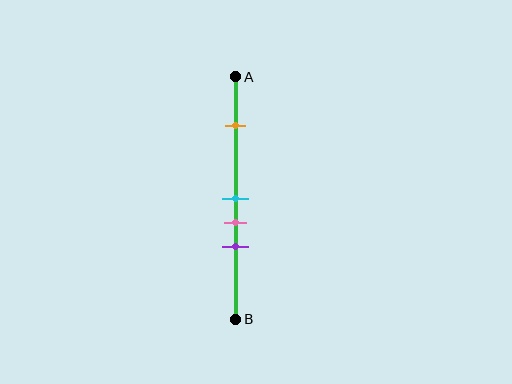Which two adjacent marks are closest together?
The cyan and pink marks are the closest adjacent pair.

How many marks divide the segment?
There are 4 marks dividing the segment.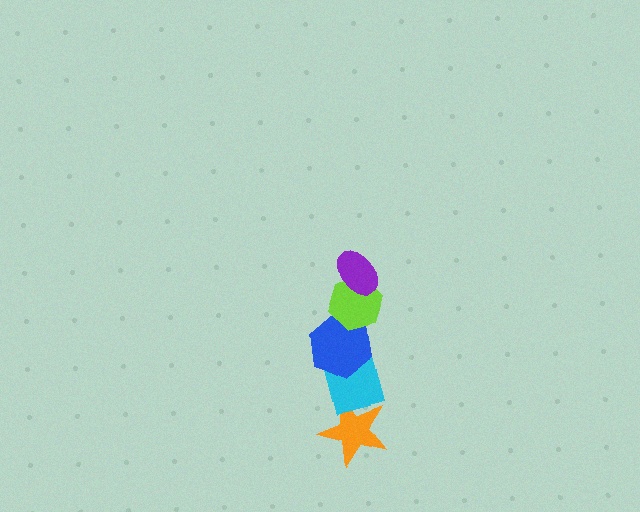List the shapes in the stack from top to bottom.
From top to bottom: the purple ellipse, the lime hexagon, the blue hexagon, the cyan square, the orange star.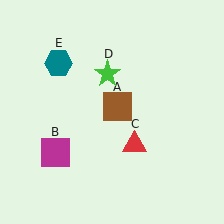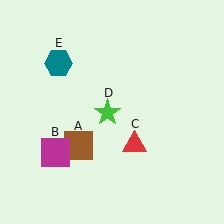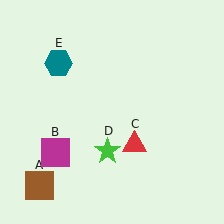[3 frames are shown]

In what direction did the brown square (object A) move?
The brown square (object A) moved down and to the left.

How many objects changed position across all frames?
2 objects changed position: brown square (object A), green star (object D).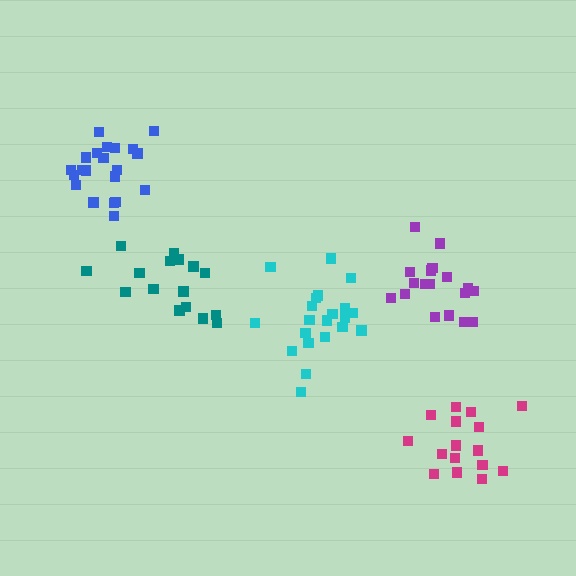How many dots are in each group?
Group 1: 21 dots, Group 2: 16 dots, Group 3: 21 dots, Group 4: 18 dots, Group 5: 16 dots (92 total).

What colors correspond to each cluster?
The clusters are colored: blue, magenta, cyan, purple, teal.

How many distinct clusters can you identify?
There are 5 distinct clusters.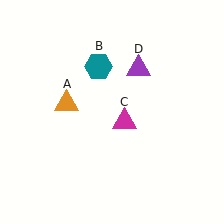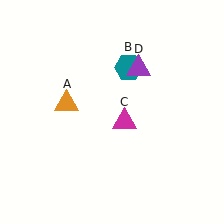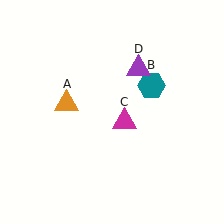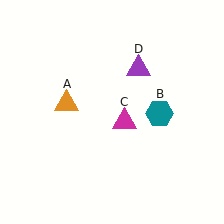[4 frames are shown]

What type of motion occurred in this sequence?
The teal hexagon (object B) rotated clockwise around the center of the scene.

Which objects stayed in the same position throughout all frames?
Orange triangle (object A) and magenta triangle (object C) and purple triangle (object D) remained stationary.